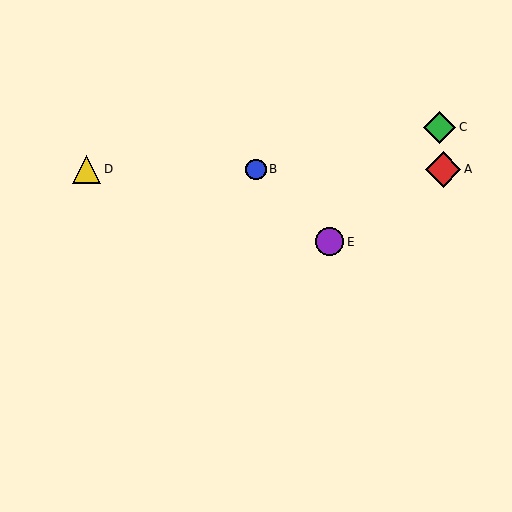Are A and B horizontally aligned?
Yes, both are at y≈169.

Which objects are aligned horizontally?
Objects A, B, D are aligned horizontally.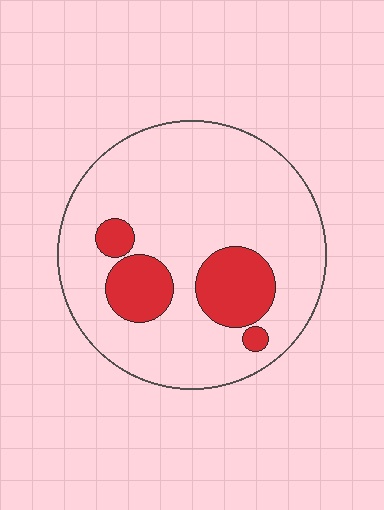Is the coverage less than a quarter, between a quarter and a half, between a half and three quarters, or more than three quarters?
Less than a quarter.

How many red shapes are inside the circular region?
4.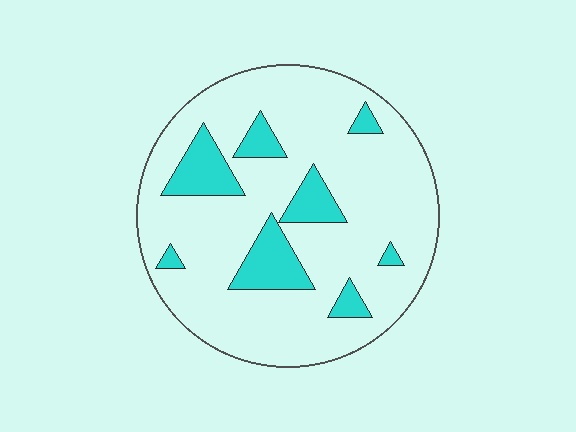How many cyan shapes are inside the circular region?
8.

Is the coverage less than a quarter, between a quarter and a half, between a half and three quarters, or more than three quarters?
Less than a quarter.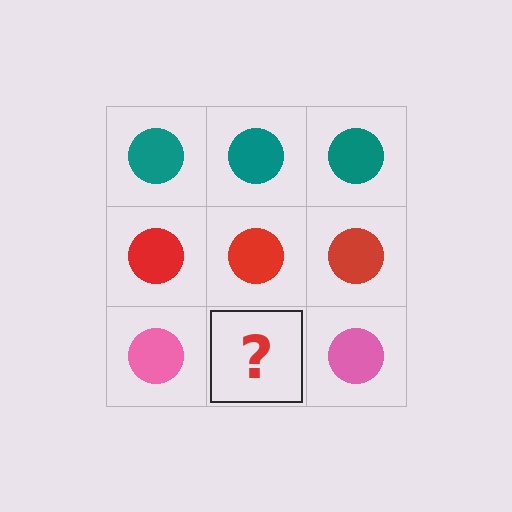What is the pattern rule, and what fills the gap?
The rule is that each row has a consistent color. The gap should be filled with a pink circle.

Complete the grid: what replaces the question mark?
The question mark should be replaced with a pink circle.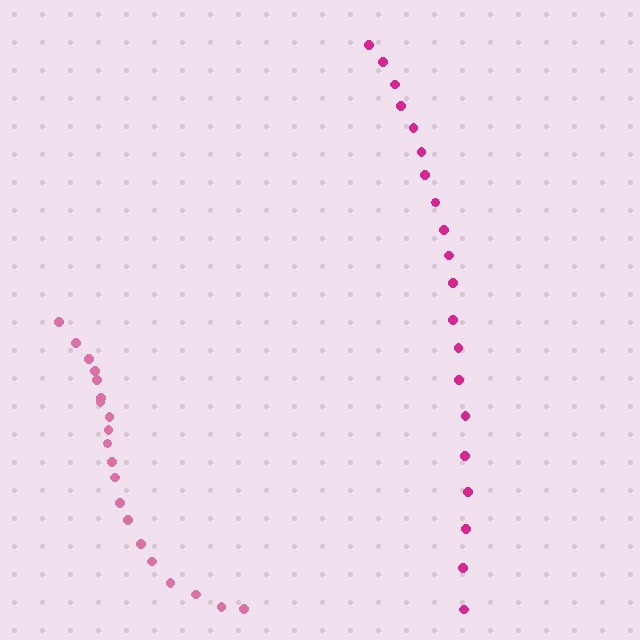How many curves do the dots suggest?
There are 2 distinct paths.